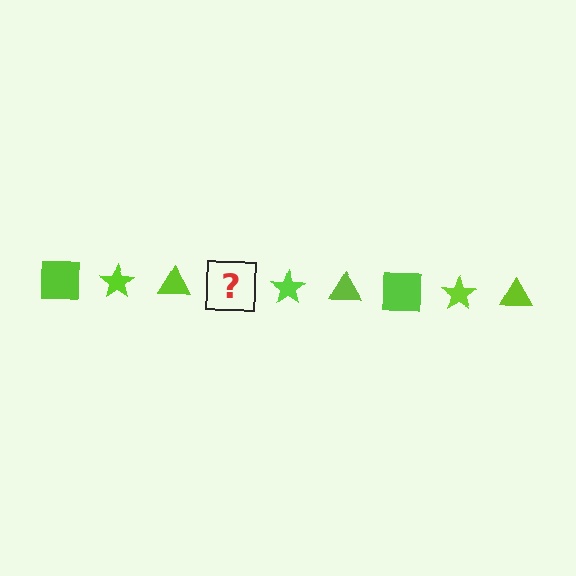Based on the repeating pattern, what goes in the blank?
The blank should be a lime square.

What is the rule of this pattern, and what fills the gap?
The rule is that the pattern cycles through square, star, triangle shapes in lime. The gap should be filled with a lime square.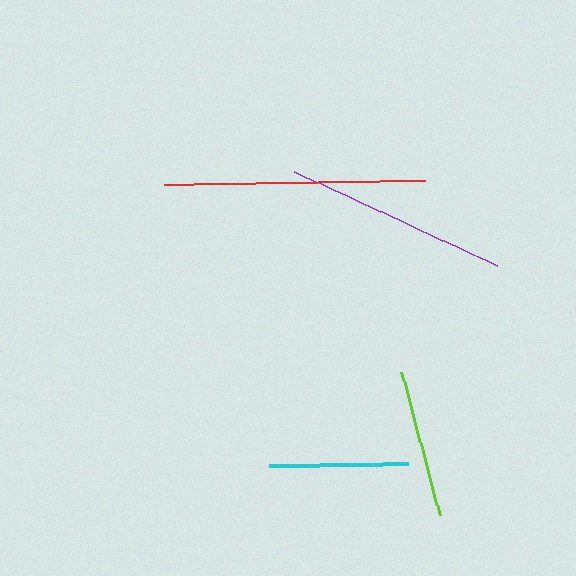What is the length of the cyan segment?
The cyan segment is approximately 139 pixels long.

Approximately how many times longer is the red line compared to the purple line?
The red line is approximately 1.2 times the length of the purple line.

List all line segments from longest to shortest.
From longest to shortest: red, purple, lime, cyan.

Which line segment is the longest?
The red line is the longest at approximately 261 pixels.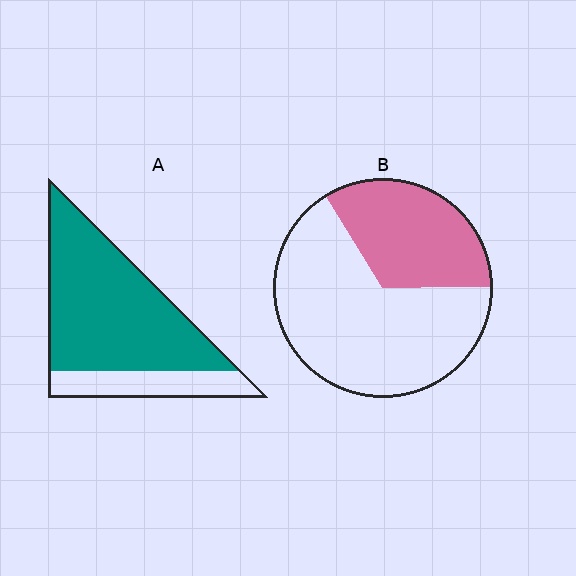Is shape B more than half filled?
No.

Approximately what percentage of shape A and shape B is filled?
A is approximately 75% and B is approximately 35%.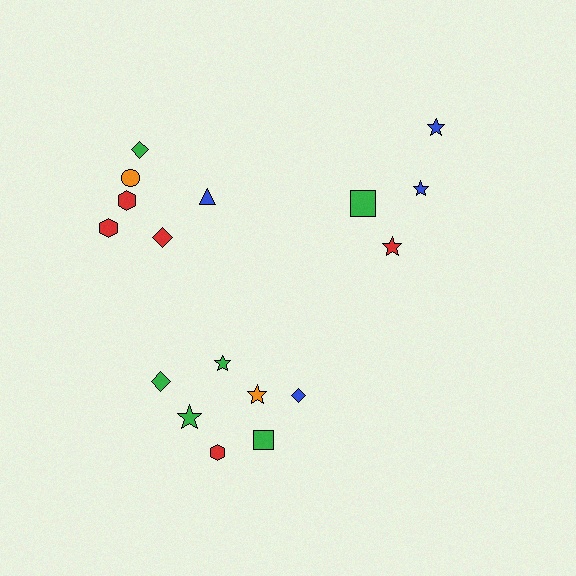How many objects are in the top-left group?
There are 6 objects.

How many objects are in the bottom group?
There are 7 objects.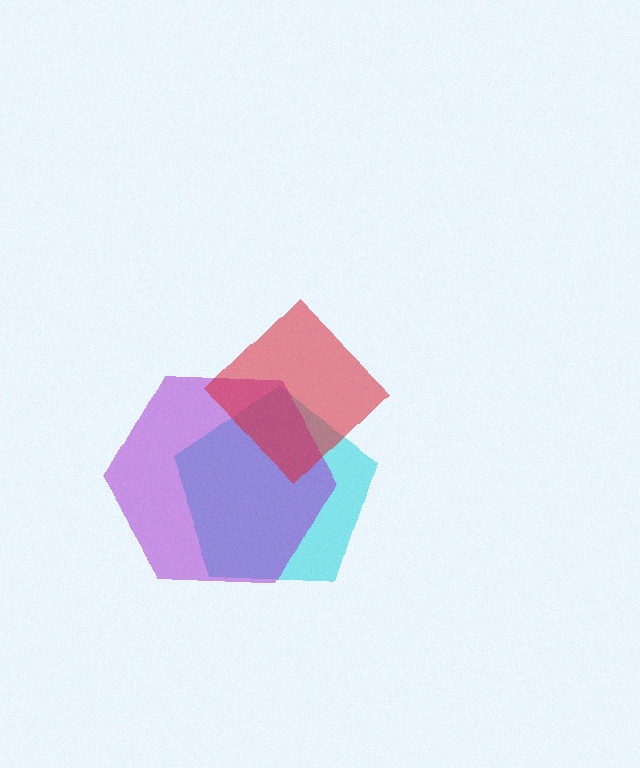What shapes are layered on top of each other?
The layered shapes are: a cyan pentagon, a purple hexagon, a red diamond.